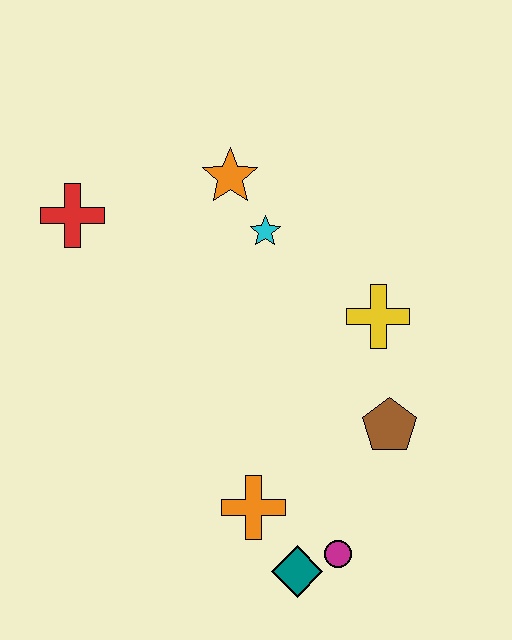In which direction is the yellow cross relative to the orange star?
The yellow cross is to the right of the orange star.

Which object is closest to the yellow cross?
The brown pentagon is closest to the yellow cross.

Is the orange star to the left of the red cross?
No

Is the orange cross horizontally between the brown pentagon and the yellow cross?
No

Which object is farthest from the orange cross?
The red cross is farthest from the orange cross.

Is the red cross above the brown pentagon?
Yes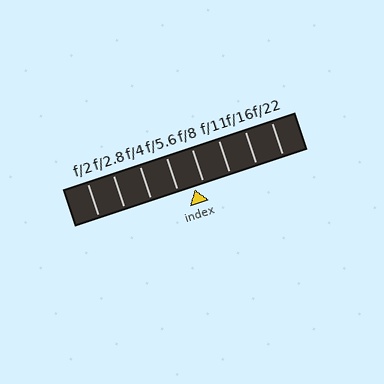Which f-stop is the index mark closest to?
The index mark is closest to f/8.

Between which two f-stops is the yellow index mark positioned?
The index mark is between f/5.6 and f/8.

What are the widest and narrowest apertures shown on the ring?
The widest aperture shown is f/2 and the narrowest is f/22.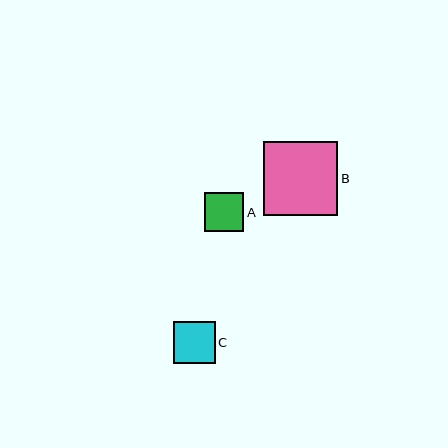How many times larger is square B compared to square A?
Square B is approximately 1.9 times the size of square A.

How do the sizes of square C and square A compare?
Square C and square A are approximately the same size.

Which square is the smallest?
Square A is the smallest with a size of approximately 39 pixels.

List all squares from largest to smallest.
From largest to smallest: B, C, A.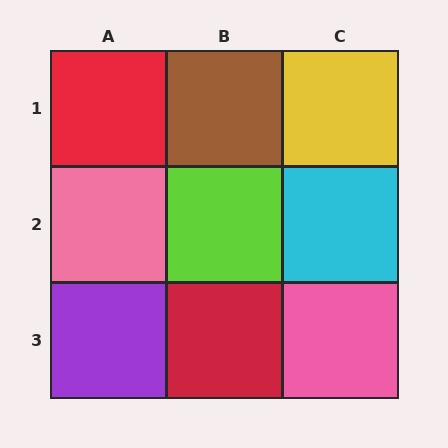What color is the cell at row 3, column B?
Red.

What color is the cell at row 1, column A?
Red.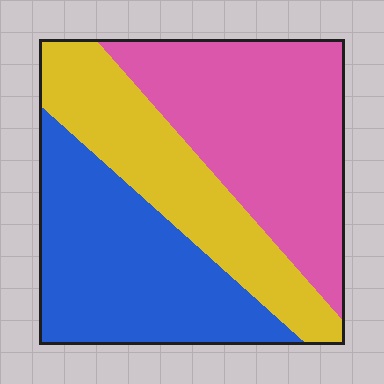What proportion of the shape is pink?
Pink covers about 40% of the shape.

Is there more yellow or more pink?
Pink.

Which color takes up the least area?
Yellow, at roughly 30%.